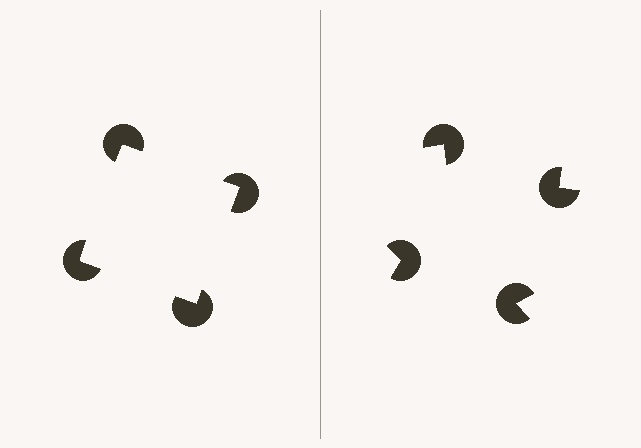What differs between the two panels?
The pac-man discs are positioned identically on both sides; only the wedge orientations differ. On the left they align to a square; on the right they are misaligned.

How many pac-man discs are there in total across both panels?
8 — 4 on each side.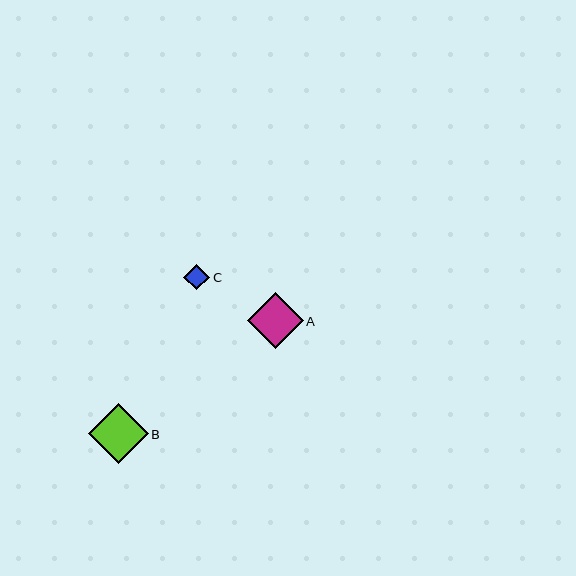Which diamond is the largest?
Diamond B is the largest with a size of approximately 60 pixels.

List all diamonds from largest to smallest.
From largest to smallest: B, A, C.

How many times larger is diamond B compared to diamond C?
Diamond B is approximately 2.3 times the size of diamond C.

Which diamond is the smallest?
Diamond C is the smallest with a size of approximately 26 pixels.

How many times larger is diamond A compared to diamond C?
Diamond A is approximately 2.2 times the size of diamond C.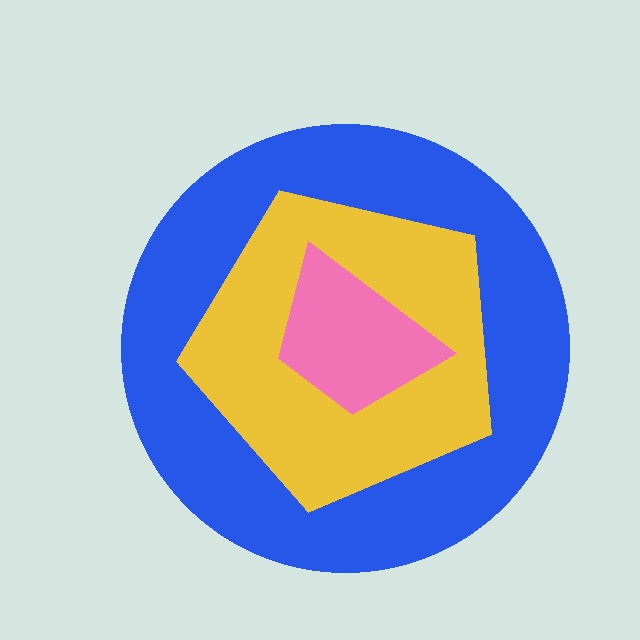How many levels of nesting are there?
3.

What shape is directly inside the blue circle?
The yellow pentagon.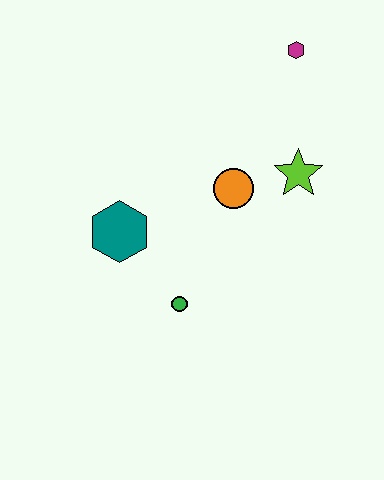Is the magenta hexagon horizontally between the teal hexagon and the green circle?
No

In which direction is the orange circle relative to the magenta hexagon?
The orange circle is below the magenta hexagon.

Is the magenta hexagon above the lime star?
Yes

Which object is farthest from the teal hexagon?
The magenta hexagon is farthest from the teal hexagon.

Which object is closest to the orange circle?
The lime star is closest to the orange circle.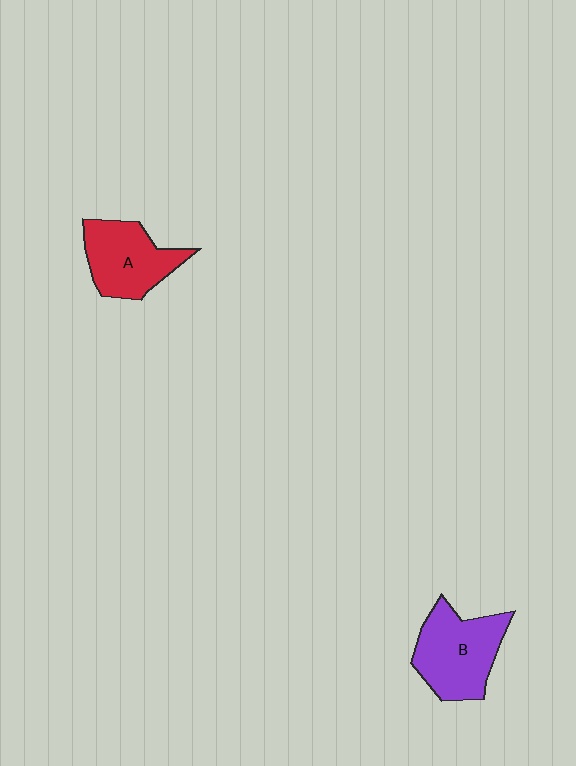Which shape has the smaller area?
Shape A (red).